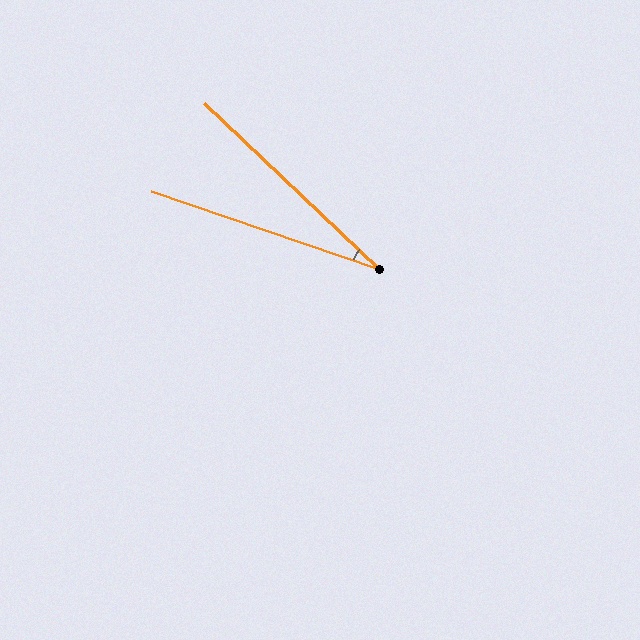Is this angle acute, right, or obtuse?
It is acute.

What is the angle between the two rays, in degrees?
Approximately 25 degrees.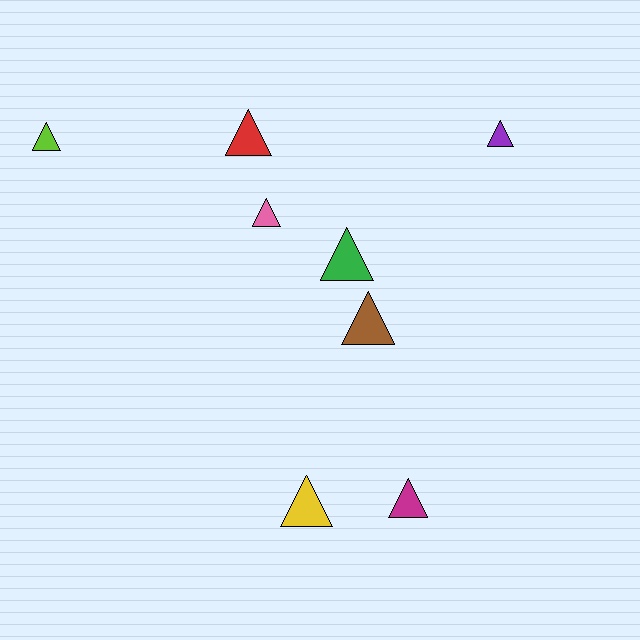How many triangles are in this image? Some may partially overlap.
There are 8 triangles.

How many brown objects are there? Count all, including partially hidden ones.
There is 1 brown object.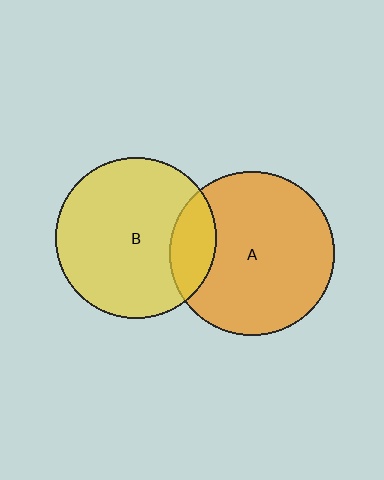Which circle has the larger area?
Circle A (orange).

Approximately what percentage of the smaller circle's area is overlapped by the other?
Approximately 15%.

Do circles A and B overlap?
Yes.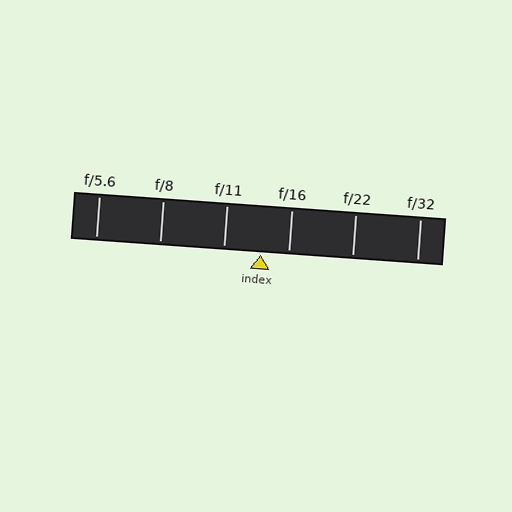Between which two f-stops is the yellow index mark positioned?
The index mark is between f/11 and f/16.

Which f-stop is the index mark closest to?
The index mark is closest to f/16.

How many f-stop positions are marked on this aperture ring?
There are 6 f-stop positions marked.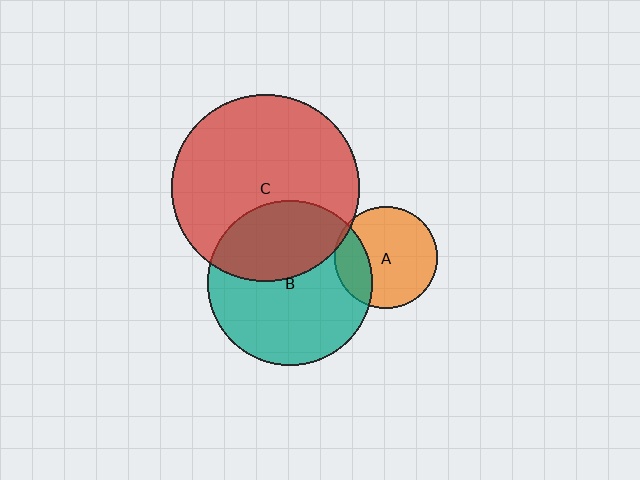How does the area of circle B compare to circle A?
Approximately 2.6 times.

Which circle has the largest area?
Circle C (red).